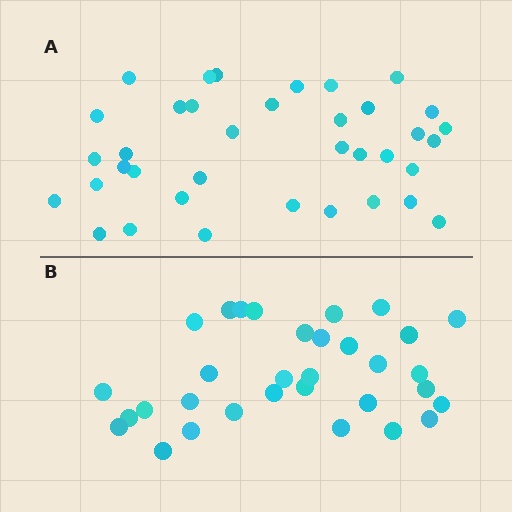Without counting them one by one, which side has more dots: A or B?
Region A (the top region) has more dots.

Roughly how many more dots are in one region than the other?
Region A has about 5 more dots than region B.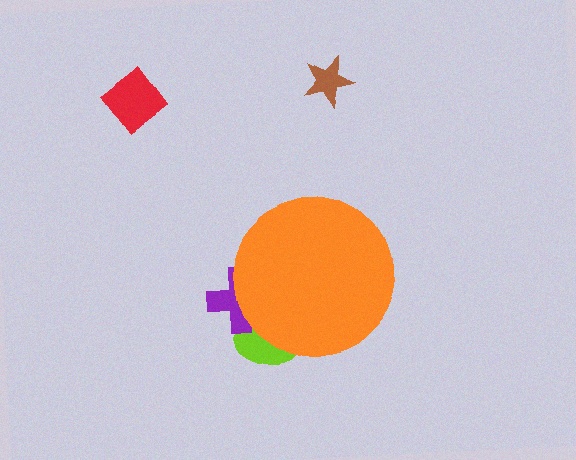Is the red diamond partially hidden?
No, the red diamond is fully visible.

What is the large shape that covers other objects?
An orange circle.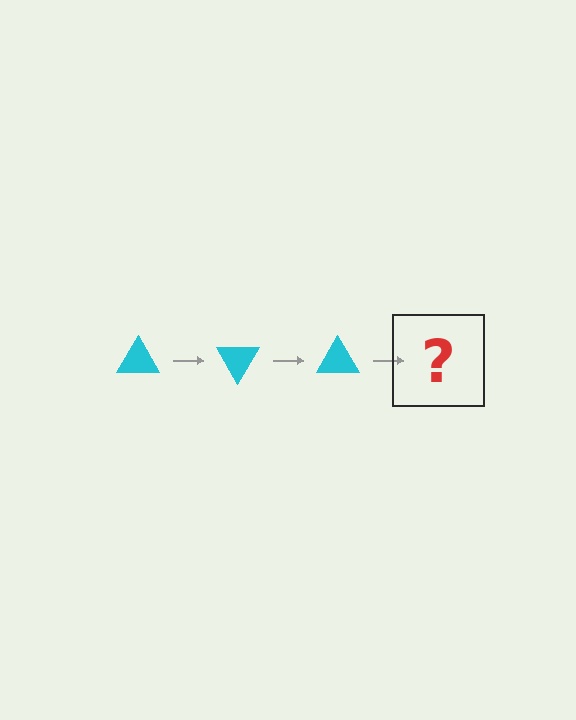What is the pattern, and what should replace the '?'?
The pattern is that the triangle rotates 60 degrees each step. The '?' should be a cyan triangle rotated 180 degrees.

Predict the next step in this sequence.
The next step is a cyan triangle rotated 180 degrees.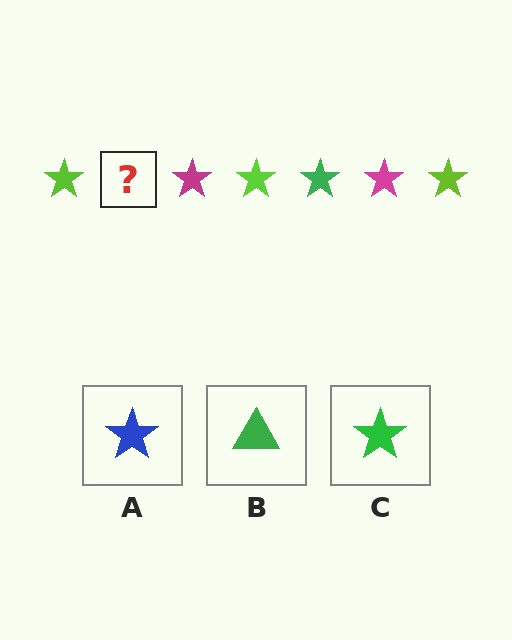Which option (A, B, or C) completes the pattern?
C.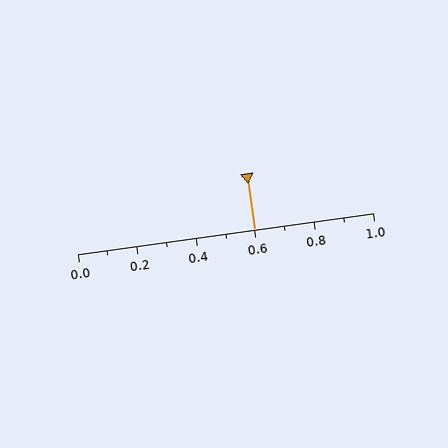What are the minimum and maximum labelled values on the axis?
The axis runs from 0.0 to 1.0.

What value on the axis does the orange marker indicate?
The marker indicates approximately 0.6.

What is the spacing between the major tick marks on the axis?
The major ticks are spaced 0.2 apart.